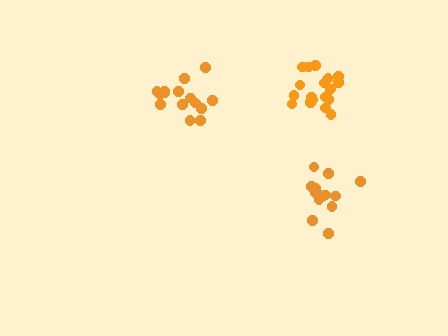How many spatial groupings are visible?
There are 3 spatial groupings.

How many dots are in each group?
Group 1: 15 dots, Group 2: 15 dots, Group 3: 19 dots (49 total).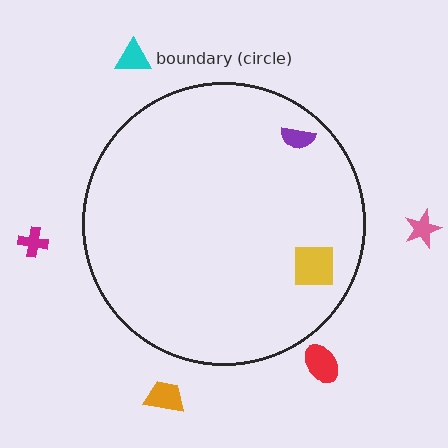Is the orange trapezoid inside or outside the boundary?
Outside.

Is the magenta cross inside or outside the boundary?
Outside.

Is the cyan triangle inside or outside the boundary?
Outside.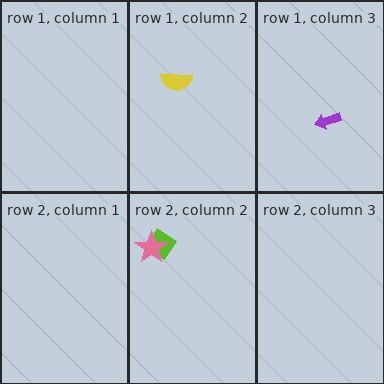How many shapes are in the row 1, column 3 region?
1.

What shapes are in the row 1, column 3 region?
The purple arrow.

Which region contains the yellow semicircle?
The row 1, column 2 region.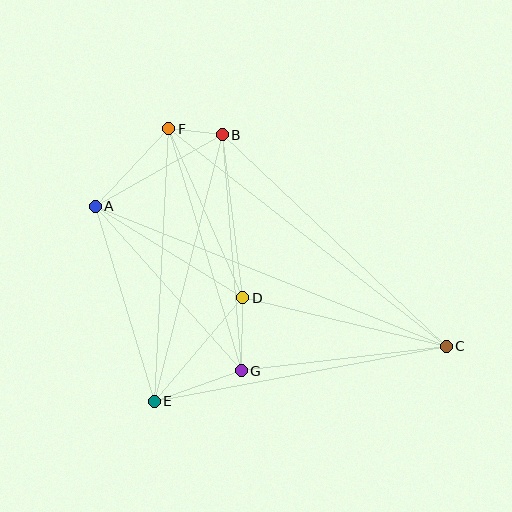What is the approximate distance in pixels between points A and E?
The distance between A and E is approximately 203 pixels.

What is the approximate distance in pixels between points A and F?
The distance between A and F is approximately 107 pixels.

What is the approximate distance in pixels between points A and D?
The distance between A and D is approximately 173 pixels.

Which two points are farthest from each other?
Points A and C are farthest from each other.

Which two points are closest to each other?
Points B and F are closest to each other.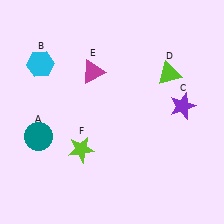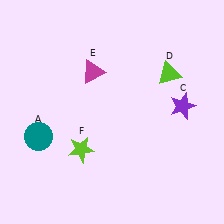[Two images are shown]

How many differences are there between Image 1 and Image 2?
There is 1 difference between the two images.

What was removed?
The cyan hexagon (B) was removed in Image 2.